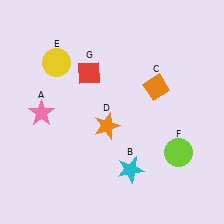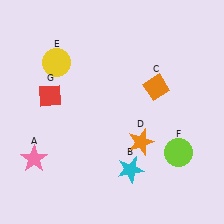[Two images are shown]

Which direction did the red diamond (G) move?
The red diamond (G) moved left.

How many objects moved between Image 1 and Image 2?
3 objects moved between the two images.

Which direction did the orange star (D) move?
The orange star (D) moved right.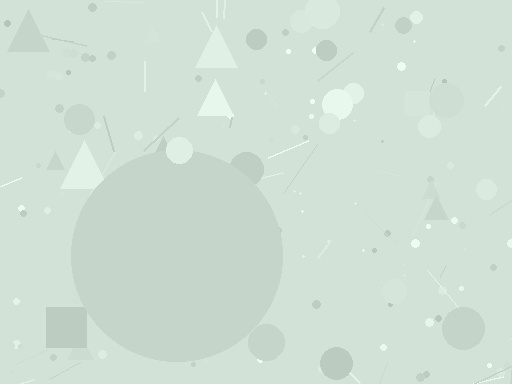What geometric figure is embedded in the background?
A circle is embedded in the background.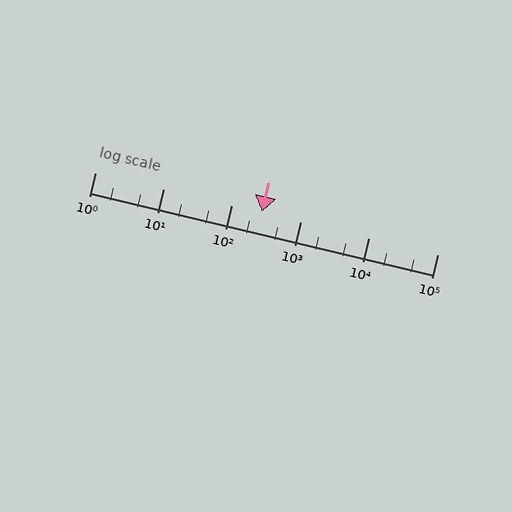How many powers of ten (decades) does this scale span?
The scale spans 5 decades, from 1 to 100000.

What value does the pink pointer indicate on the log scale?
The pointer indicates approximately 270.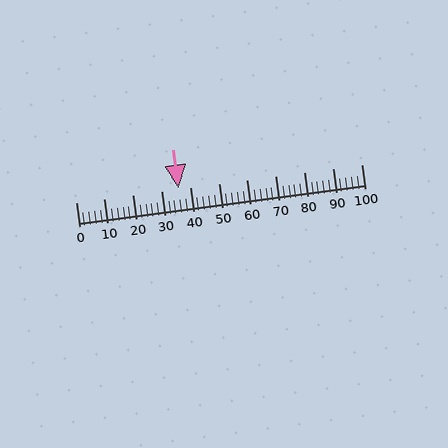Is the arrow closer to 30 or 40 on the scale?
The arrow is closer to 40.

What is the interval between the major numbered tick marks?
The major tick marks are spaced 10 units apart.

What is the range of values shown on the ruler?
The ruler shows values from 0 to 100.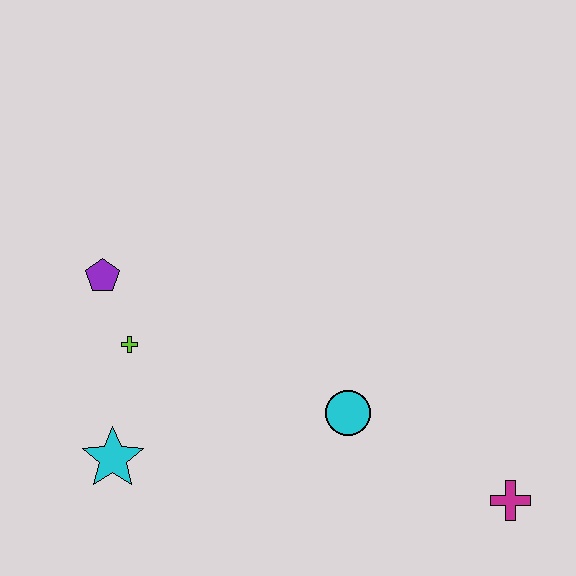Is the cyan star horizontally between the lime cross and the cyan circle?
No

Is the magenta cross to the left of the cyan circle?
No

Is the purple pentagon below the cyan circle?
No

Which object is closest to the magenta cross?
The cyan circle is closest to the magenta cross.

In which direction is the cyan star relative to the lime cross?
The cyan star is below the lime cross.